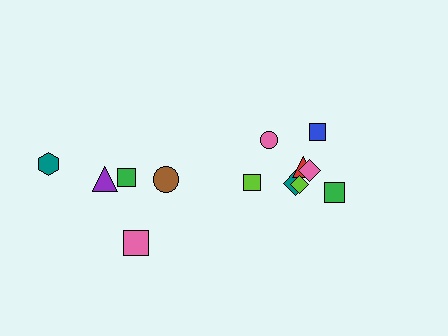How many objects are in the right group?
There are 8 objects.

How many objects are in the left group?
There are 5 objects.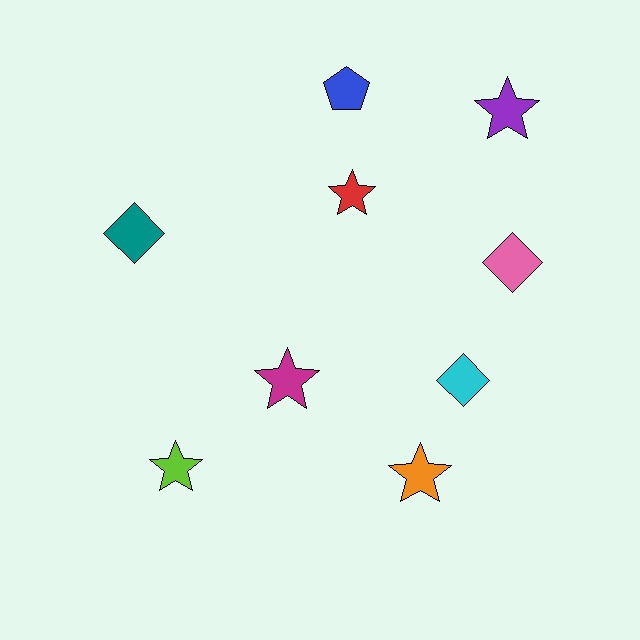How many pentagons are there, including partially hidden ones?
There is 1 pentagon.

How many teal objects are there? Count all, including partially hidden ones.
There is 1 teal object.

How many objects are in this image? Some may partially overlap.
There are 9 objects.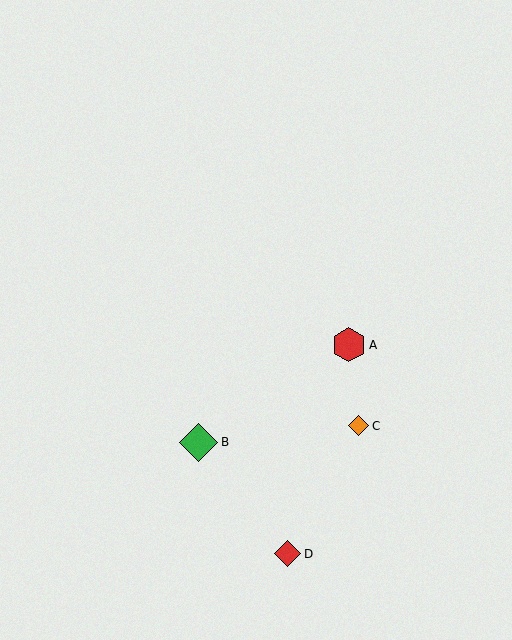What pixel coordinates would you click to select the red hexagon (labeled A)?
Click at (349, 345) to select the red hexagon A.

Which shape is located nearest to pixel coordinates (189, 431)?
The green diamond (labeled B) at (199, 442) is nearest to that location.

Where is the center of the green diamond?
The center of the green diamond is at (199, 442).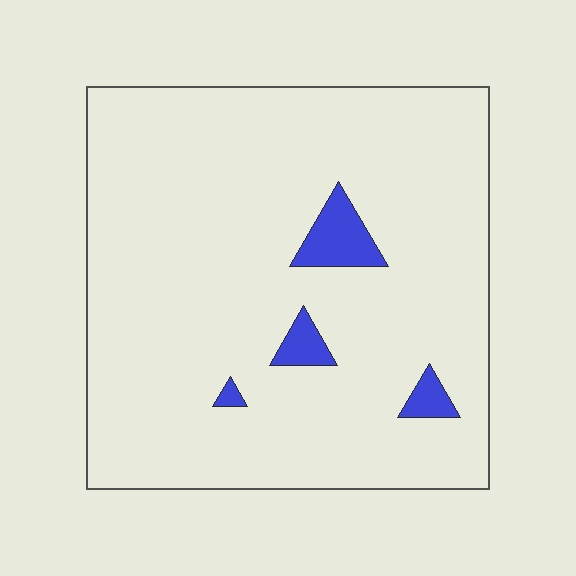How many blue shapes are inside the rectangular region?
4.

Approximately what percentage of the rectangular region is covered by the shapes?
Approximately 5%.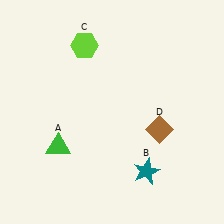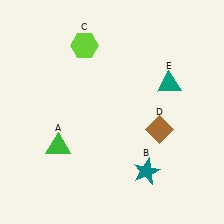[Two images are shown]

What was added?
A teal triangle (E) was added in Image 2.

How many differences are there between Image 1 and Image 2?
There is 1 difference between the two images.